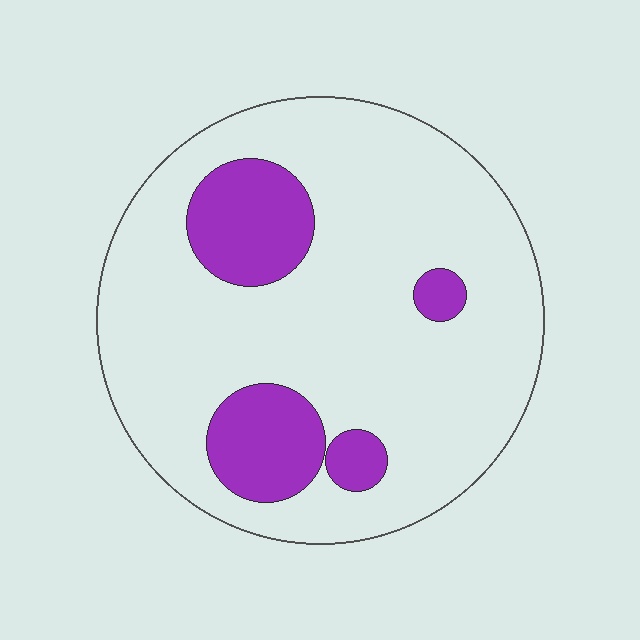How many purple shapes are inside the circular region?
4.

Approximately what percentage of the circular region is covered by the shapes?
Approximately 20%.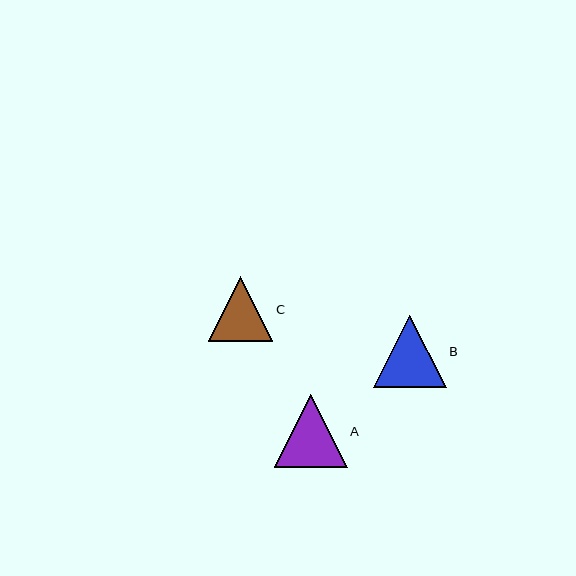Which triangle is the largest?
Triangle A is the largest with a size of approximately 73 pixels.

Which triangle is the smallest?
Triangle C is the smallest with a size of approximately 64 pixels.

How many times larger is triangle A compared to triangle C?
Triangle A is approximately 1.1 times the size of triangle C.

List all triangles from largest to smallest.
From largest to smallest: A, B, C.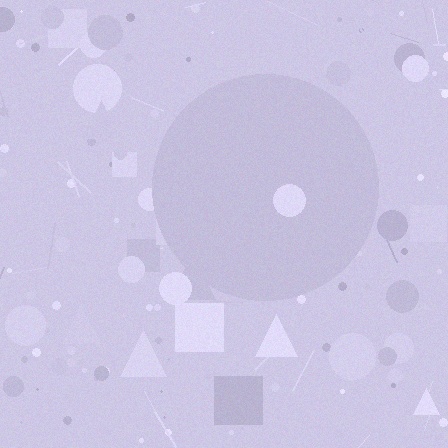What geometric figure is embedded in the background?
A circle is embedded in the background.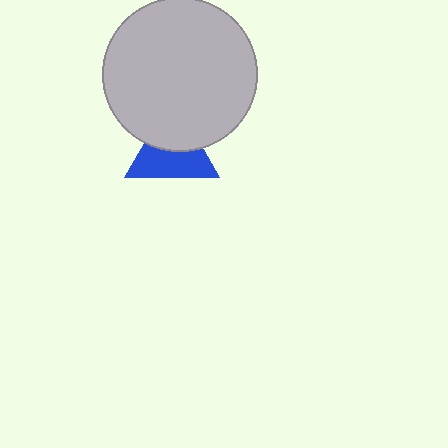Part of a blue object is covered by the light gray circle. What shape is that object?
It is a triangle.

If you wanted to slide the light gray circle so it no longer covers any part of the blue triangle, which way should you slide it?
Slide it up — that is the most direct way to separate the two shapes.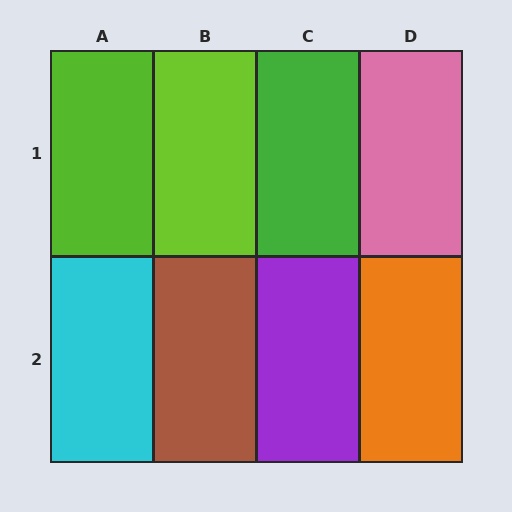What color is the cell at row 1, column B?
Lime.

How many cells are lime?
2 cells are lime.